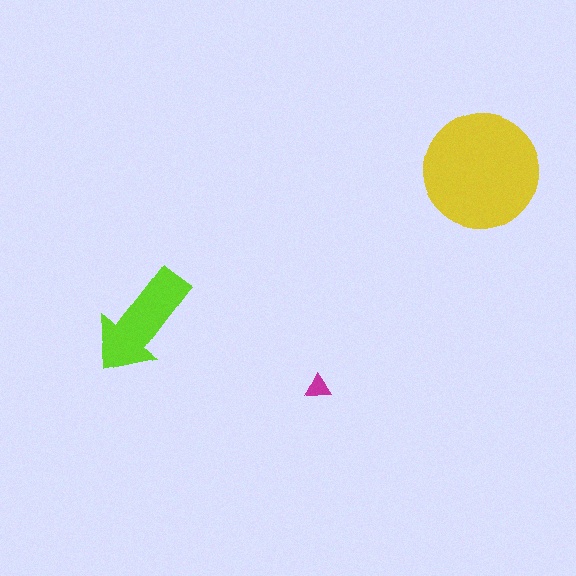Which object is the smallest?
The magenta triangle.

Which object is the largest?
The yellow circle.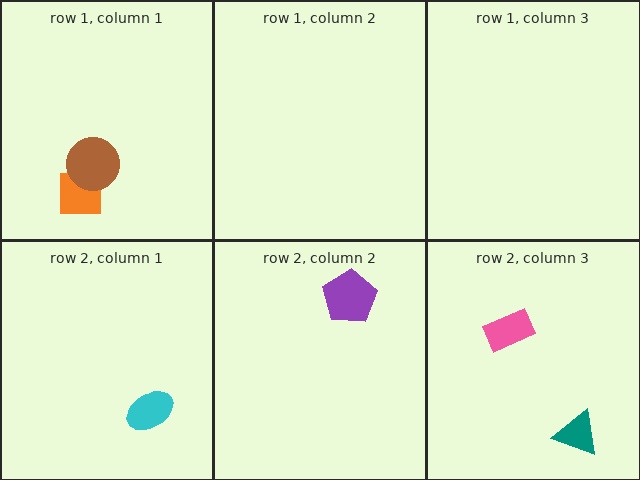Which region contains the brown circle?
The row 1, column 1 region.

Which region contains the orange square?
The row 1, column 1 region.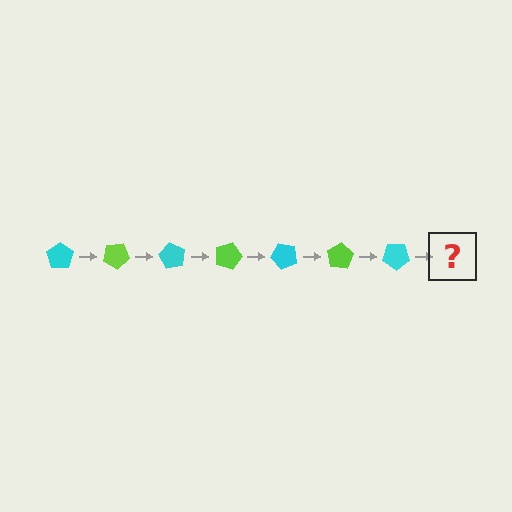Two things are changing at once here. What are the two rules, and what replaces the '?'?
The two rules are that it rotates 30 degrees each step and the color cycles through cyan and lime. The '?' should be a lime pentagon, rotated 210 degrees from the start.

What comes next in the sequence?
The next element should be a lime pentagon, rotated 210 degrees from the start.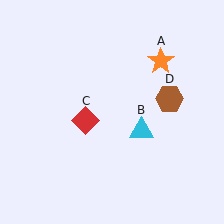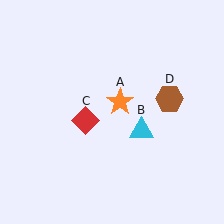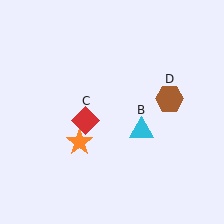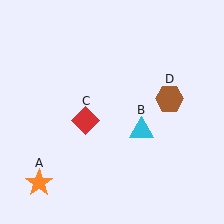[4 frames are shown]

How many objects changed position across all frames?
1 object changed position: orange star (object A).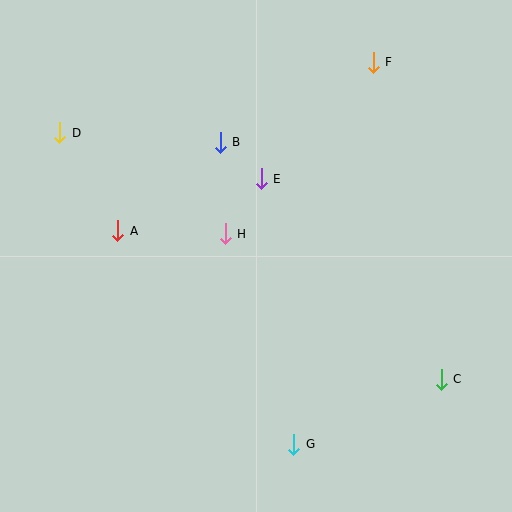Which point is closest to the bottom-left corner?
Point G is closest to the bottom-left corner.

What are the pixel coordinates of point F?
Point F is at (373, 62).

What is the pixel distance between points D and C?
The distance between D and C is 454 pixels.